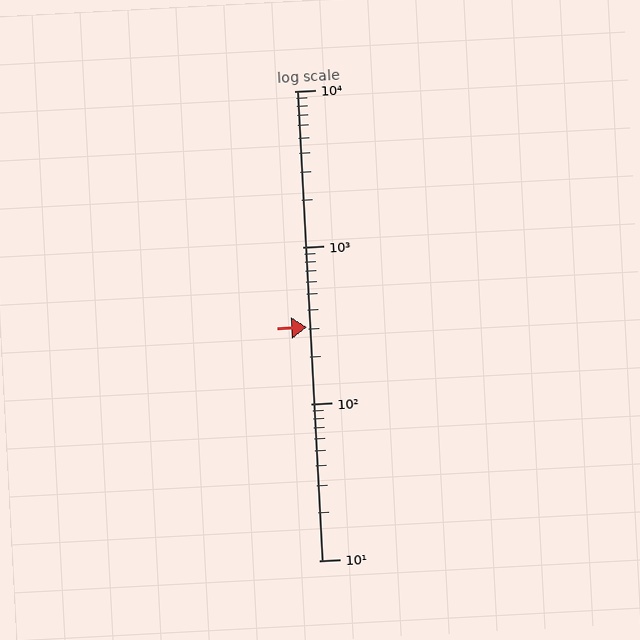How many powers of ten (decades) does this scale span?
The scale spans 3 decades, from 10 to 10000.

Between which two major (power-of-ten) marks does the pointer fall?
The pointer is between 100 and 1000.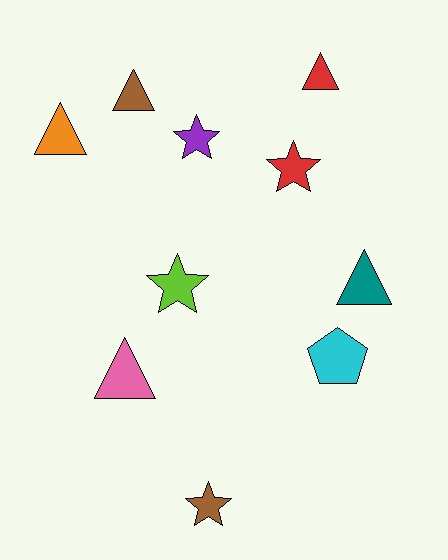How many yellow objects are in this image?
There are no yellow objects.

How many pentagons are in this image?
There is 1 pentagon.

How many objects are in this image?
There are 10 objects.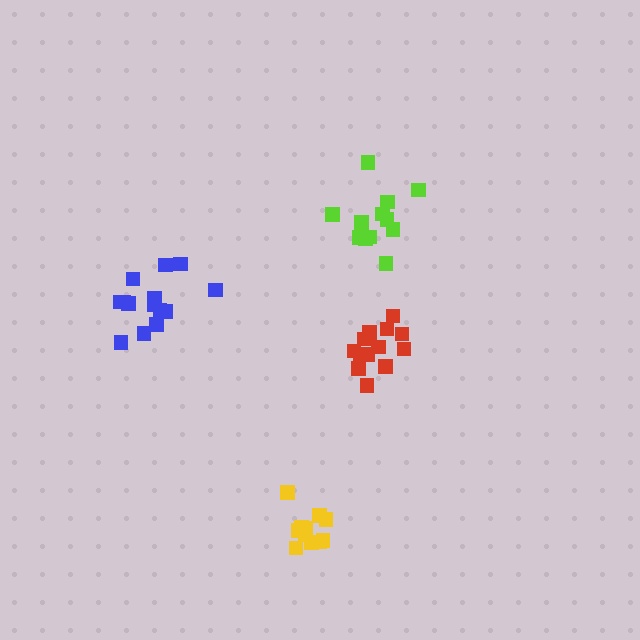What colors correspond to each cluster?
The clusters are colored: lime, blue, yellow, red.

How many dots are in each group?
Group 1: 12 dots, Group 2: 14 dots, Group 3: 11 dots, Group 4: 13 dots (50 total).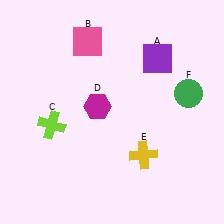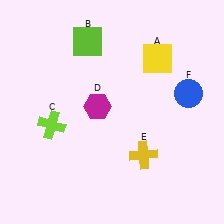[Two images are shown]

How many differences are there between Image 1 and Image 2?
There are 3 differences between the two images.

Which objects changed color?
A changed from purple to yellow. B changed from pink to lime. F changed from green to blue.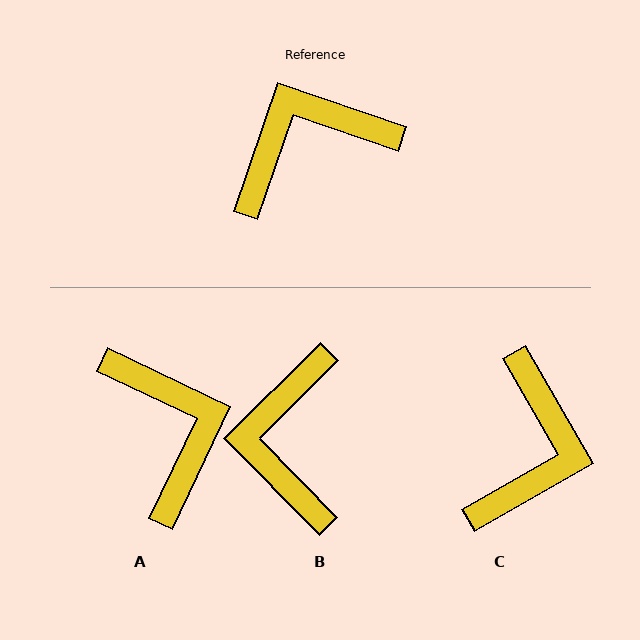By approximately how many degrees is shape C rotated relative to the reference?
Approximately 131 degrees clockwise.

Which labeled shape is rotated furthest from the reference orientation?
C, about 131 degrees away.